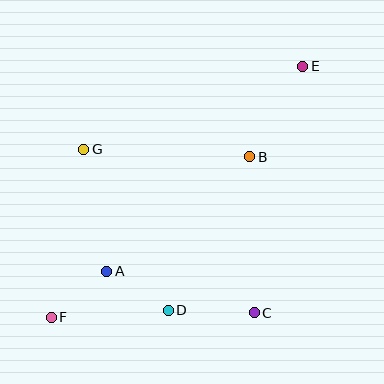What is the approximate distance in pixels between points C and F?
The distance between C and F is approximately 203 pixels.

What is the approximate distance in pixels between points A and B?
The distance between A and B is approximately 183 pixels.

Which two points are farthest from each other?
Points E and F are farthest from each other.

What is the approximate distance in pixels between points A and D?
The distance between A and D is approximately 73 pixels.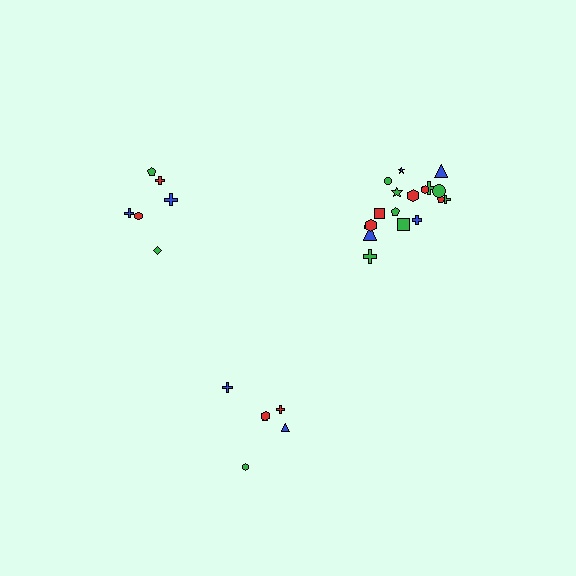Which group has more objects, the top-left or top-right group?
The top-right group.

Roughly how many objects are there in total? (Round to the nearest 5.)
Roughly 30 objects in total.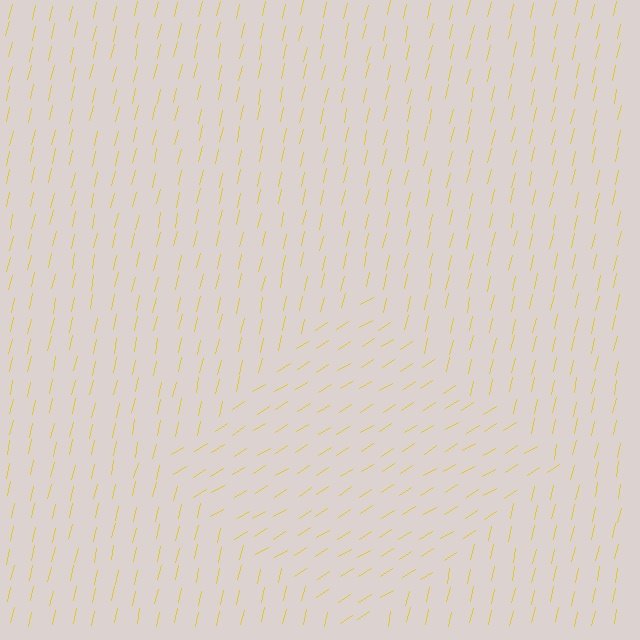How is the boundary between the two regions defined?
The boundary is defined purely by a change in line orientation (approximately 45 degrees difference). All lines are the same color and thickness.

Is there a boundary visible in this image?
Yes, there is a texture boundary formed by a change in line orientation.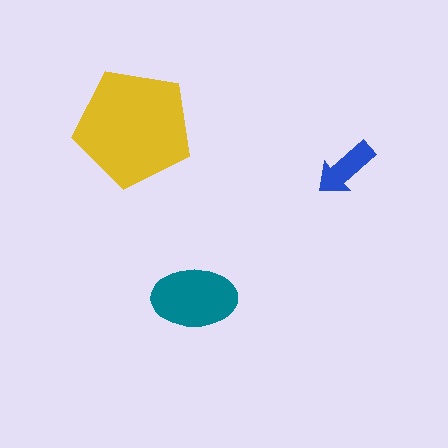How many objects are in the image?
There are 3 objects in the image.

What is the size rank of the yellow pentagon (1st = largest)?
1st.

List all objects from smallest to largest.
The blue arrow, the teal ellipse, the yellow pentagon.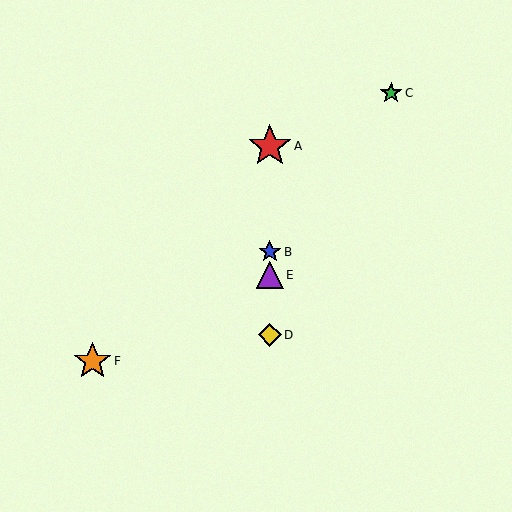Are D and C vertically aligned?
No, D is at x≈270 and C is at x≈391.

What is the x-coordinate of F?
Object F is at x≈92.